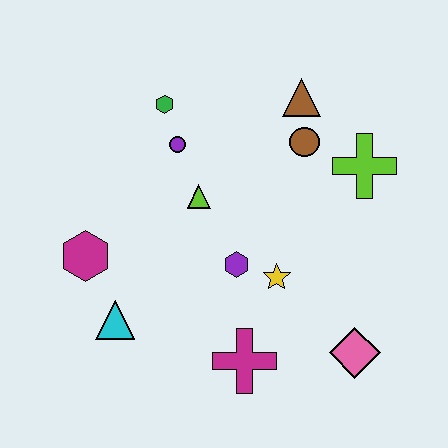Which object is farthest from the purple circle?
The pink diamond is farthest from the purple circle.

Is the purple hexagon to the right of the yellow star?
No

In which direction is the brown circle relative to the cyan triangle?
The brown circle is to the right of the cyan triangle.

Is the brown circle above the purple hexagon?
Yes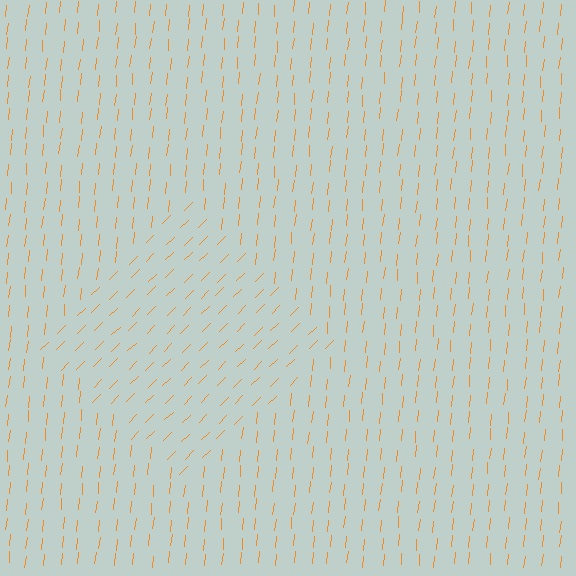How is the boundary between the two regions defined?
The boundary is defined purely by a change in line orientation (approximately 40 degrees difference). All lines are the same color and thickness.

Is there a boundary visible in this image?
Yes, there is a texture boundary formed by a change in line orientation.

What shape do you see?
I see a diamond.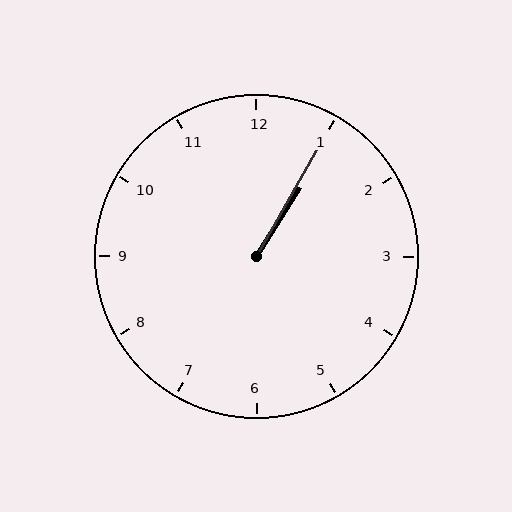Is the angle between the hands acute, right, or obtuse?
It is acute.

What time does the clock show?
1:05.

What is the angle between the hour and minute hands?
Approximately 2 degrees.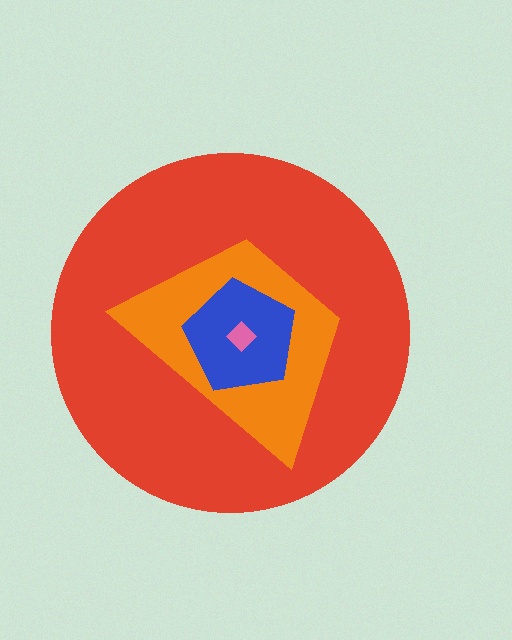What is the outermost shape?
The red circle.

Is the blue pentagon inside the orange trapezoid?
Yes.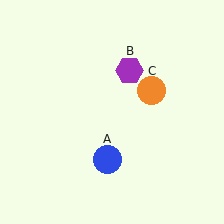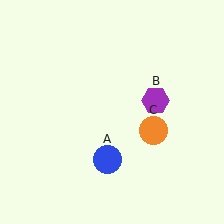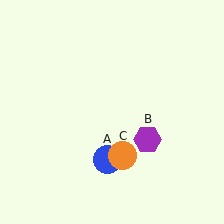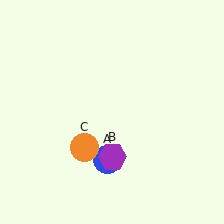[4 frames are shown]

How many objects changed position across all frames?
2 objects changed position: purple hexagon (object B), orange circle (object C).